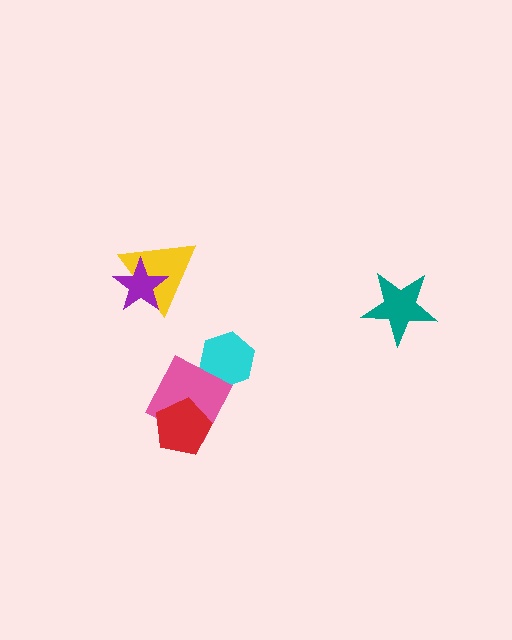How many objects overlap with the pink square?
2 objects overlap with the pink square.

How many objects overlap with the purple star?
1 object overlaps with the purple star.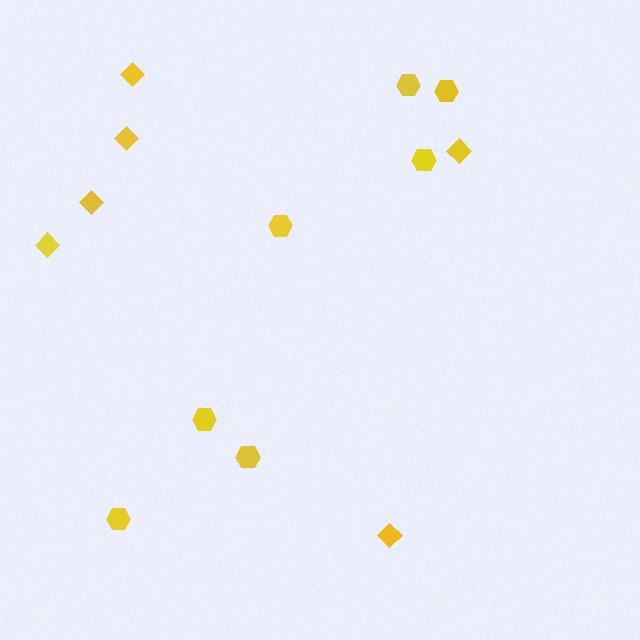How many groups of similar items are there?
There are 2 groups: one group of diamonds (6) and one group of hexagons (7).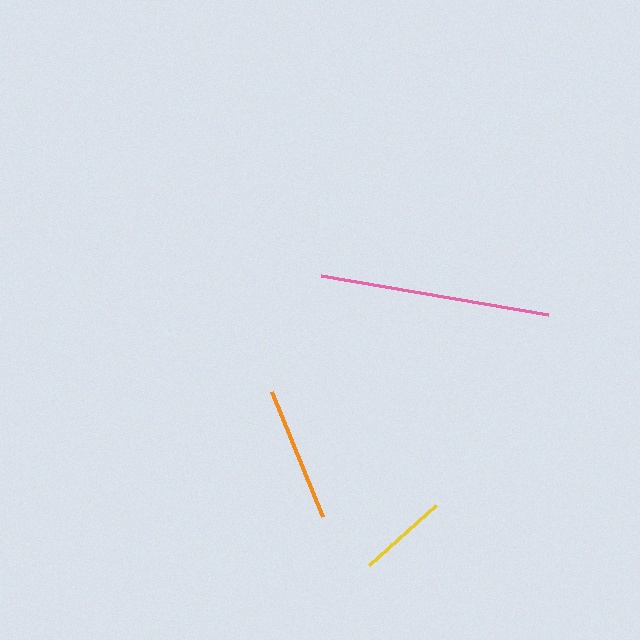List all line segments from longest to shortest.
From longest to shortest: pink, orange, yellow.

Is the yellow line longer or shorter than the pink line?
The pink line is longer than the yellow line.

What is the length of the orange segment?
The orange segment is approximately 135 pixels long.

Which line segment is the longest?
The pink line is the longest at approximately 230 pixels.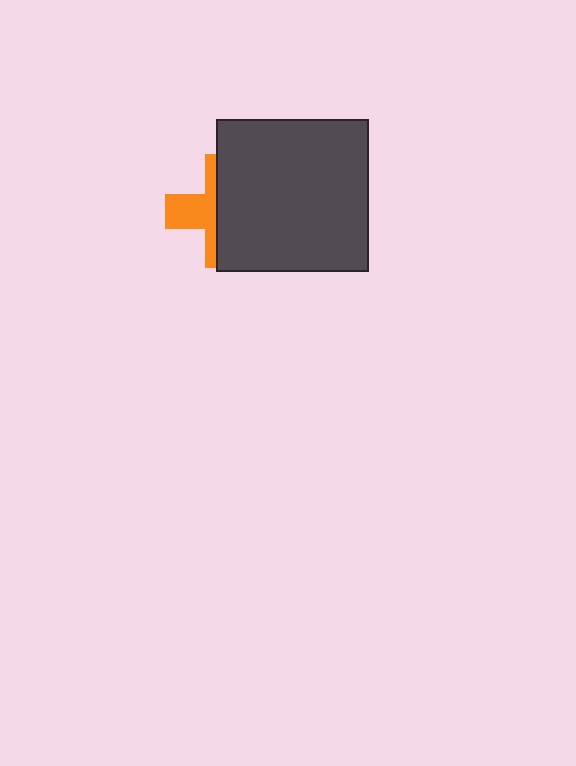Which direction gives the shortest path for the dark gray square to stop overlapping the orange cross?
Moving right gives the shortest separation.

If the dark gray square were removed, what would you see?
You would see the complete orange cross.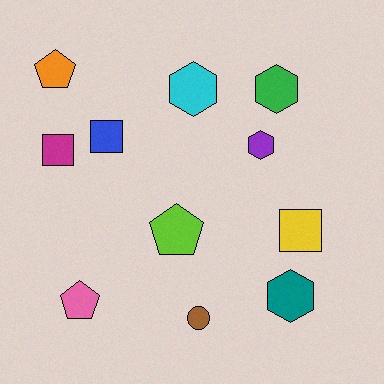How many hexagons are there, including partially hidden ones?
There are 4 hexagons.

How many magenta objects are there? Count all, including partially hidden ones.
There is 1 magenta object.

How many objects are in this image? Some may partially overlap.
There are 11 objects.